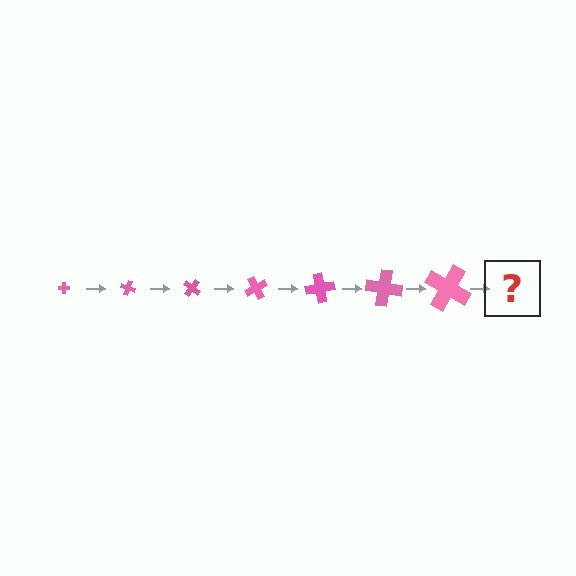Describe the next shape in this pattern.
It should be a cross, larger than the previous one and rotated 140 degrees from the start.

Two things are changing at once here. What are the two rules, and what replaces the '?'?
The two rules are that the cross grows larger each step and it rotates 20 degrees each step. The '?' should be a cross, larger than the previous one and rotated 140 degrees from the start.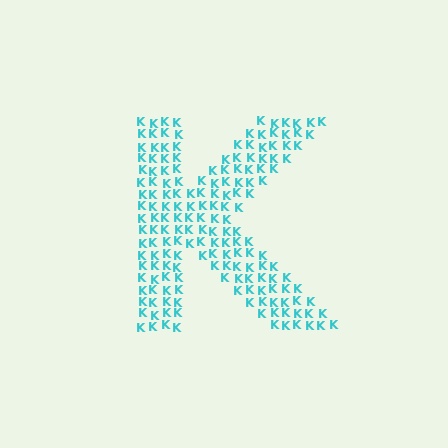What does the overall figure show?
The overall figure shows the letter K.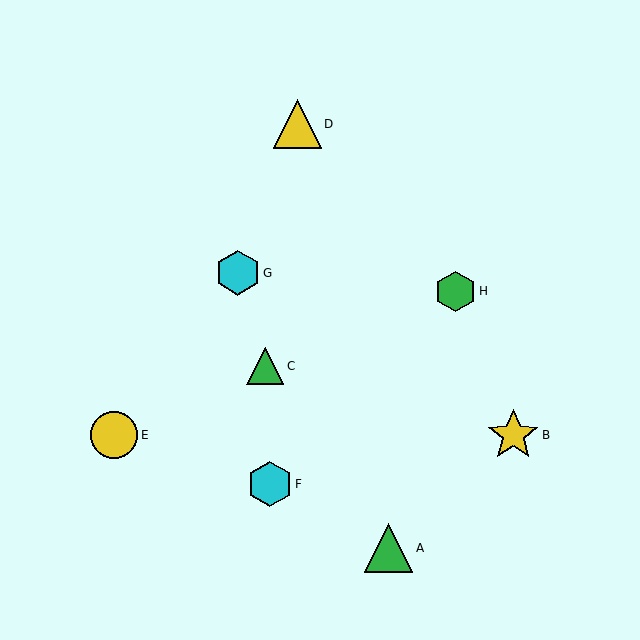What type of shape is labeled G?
Shape G is a cyan hexagon.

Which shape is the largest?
The yellow star (labeled B) is the largest.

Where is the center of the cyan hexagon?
The center of the cyan hexagon is at (270, 484).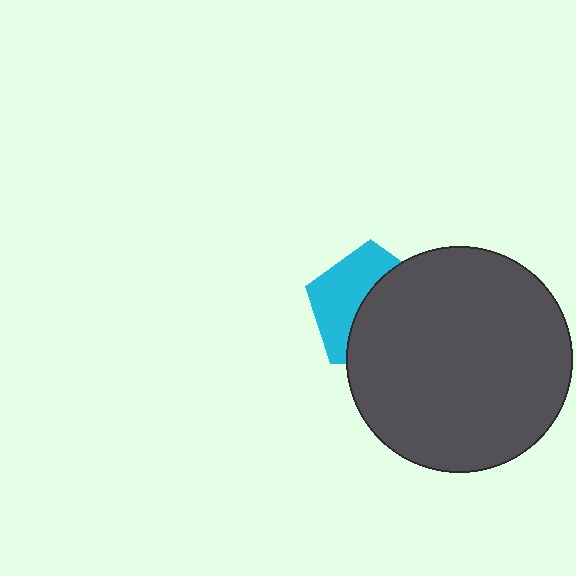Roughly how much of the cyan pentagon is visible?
A small part of it is visible (roughly 45%).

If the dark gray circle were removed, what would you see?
You would see the complete cyan pentagon.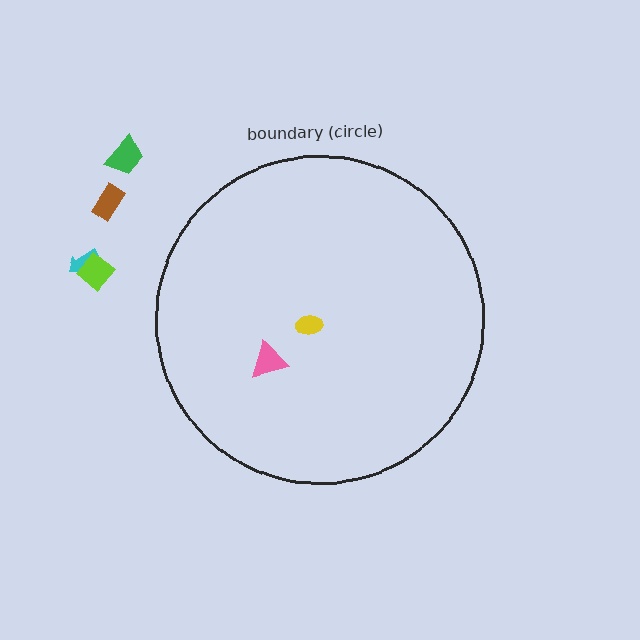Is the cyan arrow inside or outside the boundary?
Outside.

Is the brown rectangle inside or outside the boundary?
Outside.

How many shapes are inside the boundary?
2 inside, 4 outside.